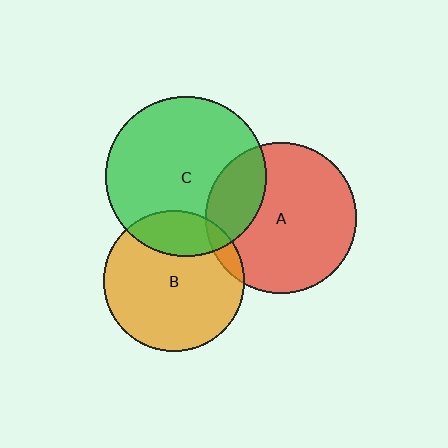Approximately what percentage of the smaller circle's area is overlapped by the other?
Approximately 5%.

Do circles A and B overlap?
Yes.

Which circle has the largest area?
Circle C (green).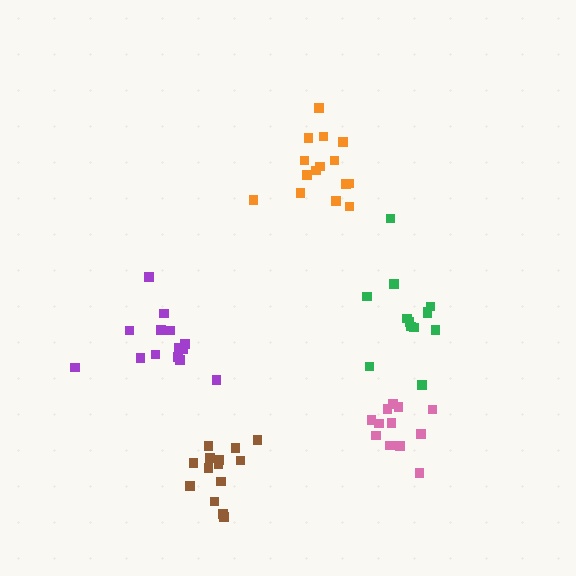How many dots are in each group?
Group 1: 13 dots, Group 2: 14 dots, Group 3: 15 dots, Group 4: 12 dots, Group 5: 14 dots (68 total).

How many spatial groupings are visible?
There are 5 spatial groupings.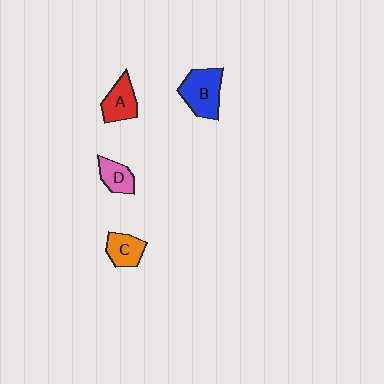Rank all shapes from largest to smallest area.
From largest to smallest: B (blue), A (red), C (orange), D (pink).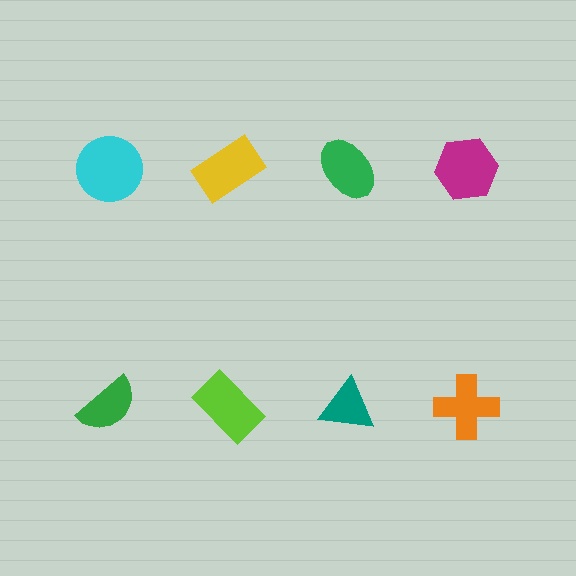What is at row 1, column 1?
A cyan circle.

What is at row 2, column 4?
An orange cross.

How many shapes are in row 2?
4 shapes.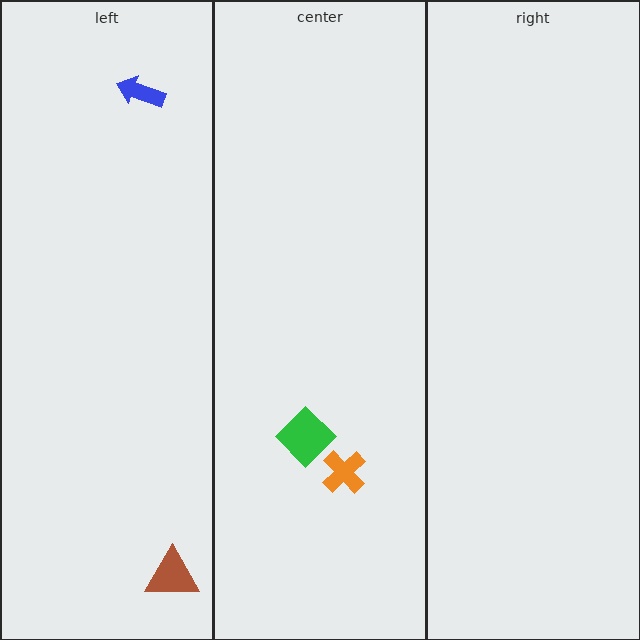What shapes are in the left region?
The brown triangle, the blue arrow.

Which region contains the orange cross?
The center region.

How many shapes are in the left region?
2.